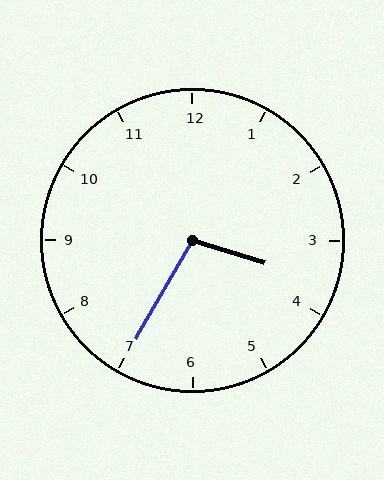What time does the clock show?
3:35.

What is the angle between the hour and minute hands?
Approximately 102 degrees.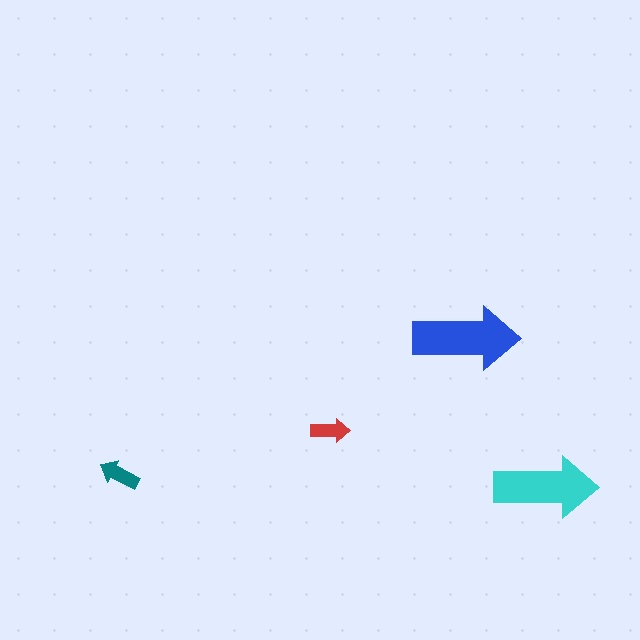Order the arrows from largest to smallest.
the blue one, the cyan one, the teal one, the red one.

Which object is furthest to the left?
The teal arrow is leftmost.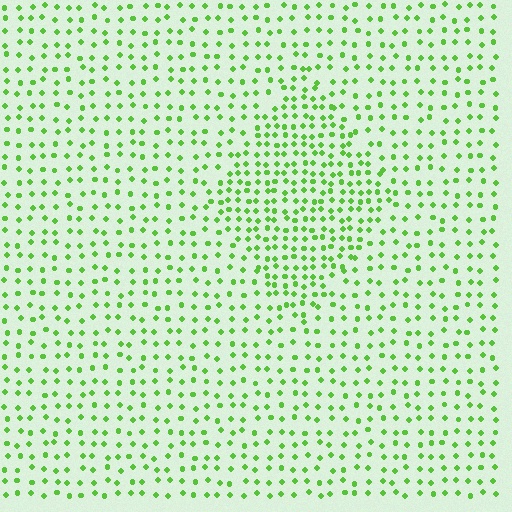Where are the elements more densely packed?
The elements are more densely packed inside the diamond boundary.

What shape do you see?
I see a diamond.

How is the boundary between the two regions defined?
The boundary is defined by a change in element density (approximately 1.8x ratio). All elements are the same color, size, and shape.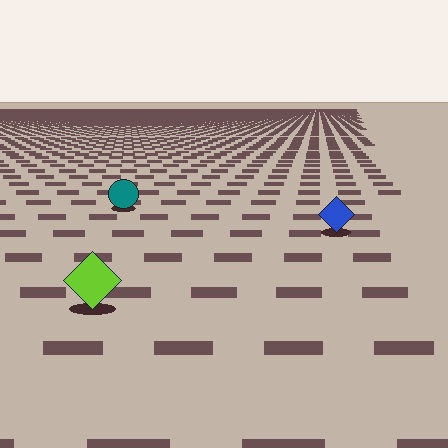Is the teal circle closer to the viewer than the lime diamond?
No. The lime diamond is closer — you can tell from the texture gradient: the ground texture is coarser near it.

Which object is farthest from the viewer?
The teal circle is farthest from the viewer. It appears smaller and the ground texture around it is denser.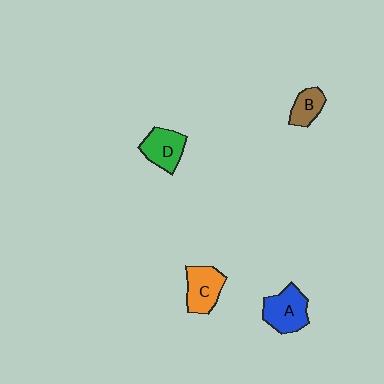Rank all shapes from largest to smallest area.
From largest to smallest: A (blue), C (orange), D (green), B (brown).